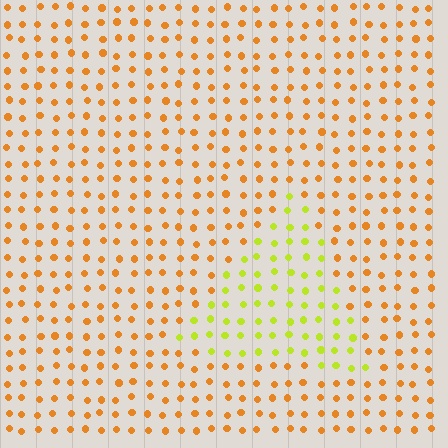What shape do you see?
I see a triangle.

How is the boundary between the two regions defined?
The boundary is defined purely by a slight shift in hue (about 45 degrees). Spacing, size, and orientation are identical on both sides.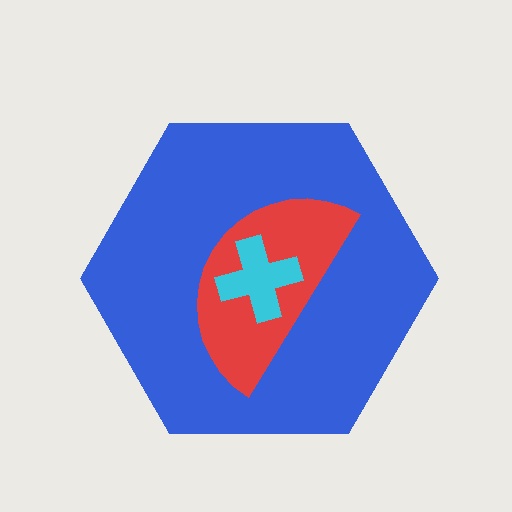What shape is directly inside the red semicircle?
The cyan cross.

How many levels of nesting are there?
3.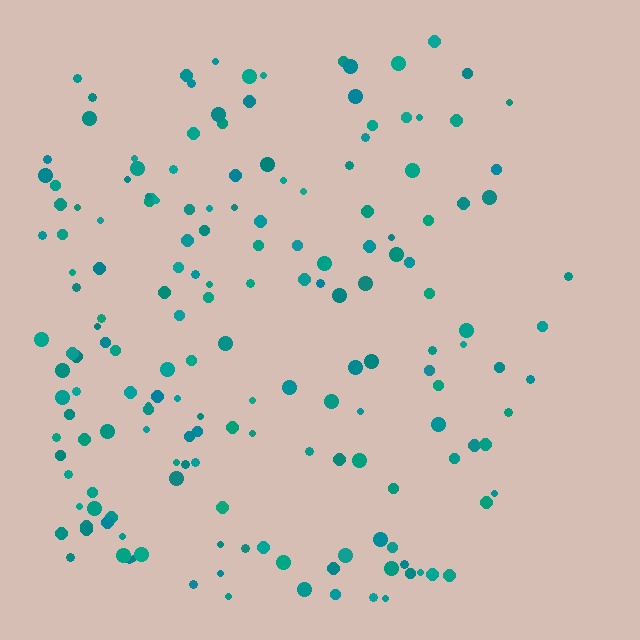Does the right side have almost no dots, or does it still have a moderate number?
Still a moderate number, just noticeably fewer than the left.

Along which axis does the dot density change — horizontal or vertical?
Horizontal.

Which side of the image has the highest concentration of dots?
The left.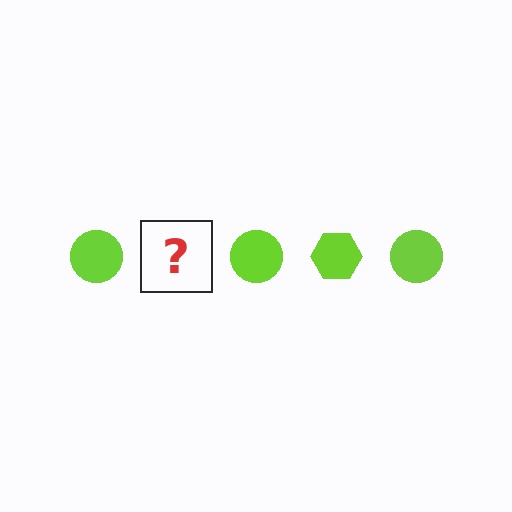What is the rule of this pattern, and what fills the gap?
The rule is that the pattern cycles through circle, hexagon shapes in lime. The gap should be filled with a lime hexagon.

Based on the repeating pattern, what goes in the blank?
The blank should be a lime hexagon.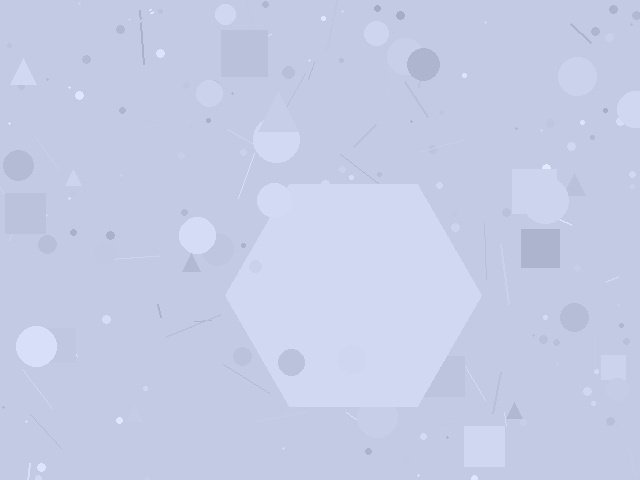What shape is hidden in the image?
A hexagon is hidden in the image.